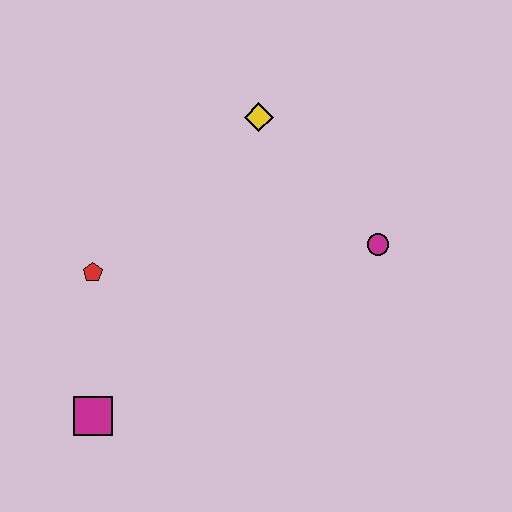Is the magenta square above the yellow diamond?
No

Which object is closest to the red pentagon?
The magenta square is closest to the red pentagon.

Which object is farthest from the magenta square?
The yellow diamond is farthest from the magenta square.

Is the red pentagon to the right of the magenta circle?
No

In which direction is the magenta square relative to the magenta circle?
The magenta square is to the left of the magenta circle.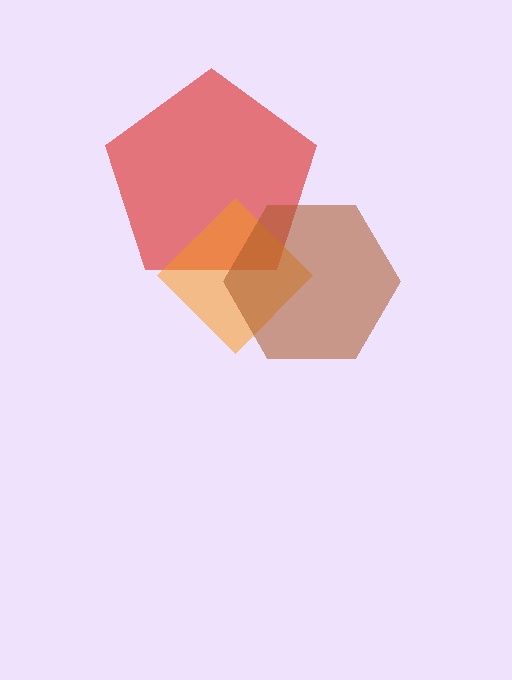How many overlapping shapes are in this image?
There are 3 overlapping shapes in the image.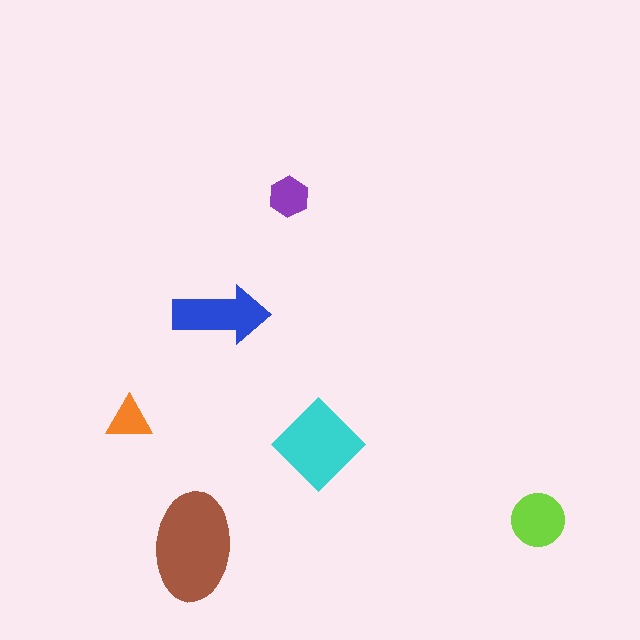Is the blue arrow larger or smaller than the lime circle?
Larger.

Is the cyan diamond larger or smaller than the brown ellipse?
Smaller.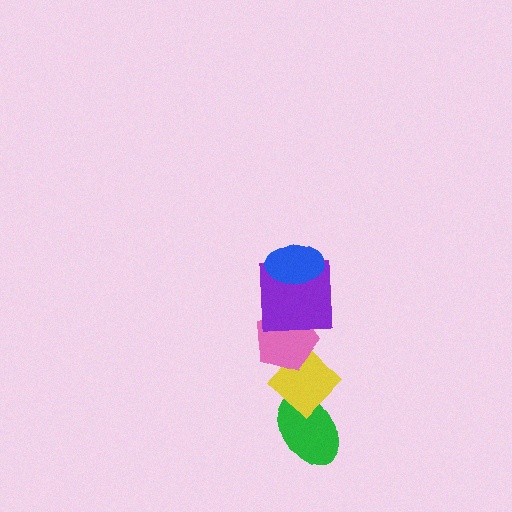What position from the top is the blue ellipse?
The blue ellipse is 1st from the top.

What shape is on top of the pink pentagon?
The purple square is on top of the pink pentagon.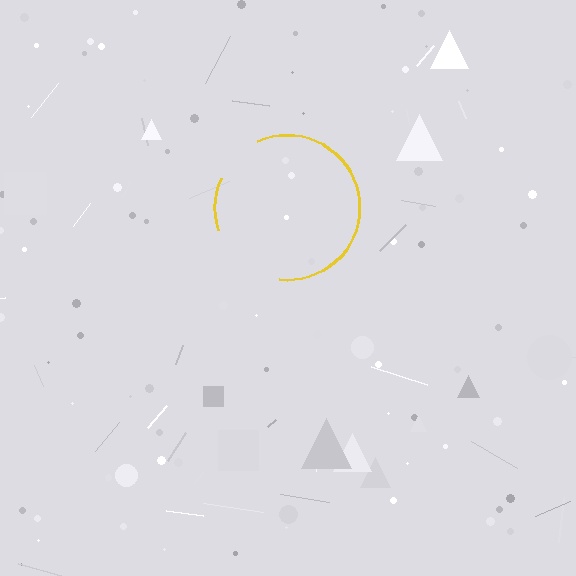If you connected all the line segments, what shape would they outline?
They would outline a circle.